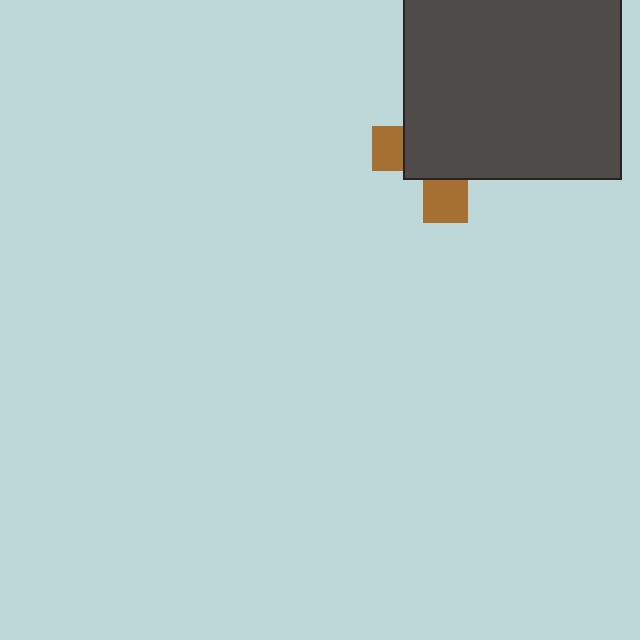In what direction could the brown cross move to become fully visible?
The brown cross could move toward the lower-left. That would shift it out from behind the dark gray square entirely.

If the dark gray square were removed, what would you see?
You would see the complete brown cross.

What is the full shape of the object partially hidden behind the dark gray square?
The partially hidden object is a brown cross.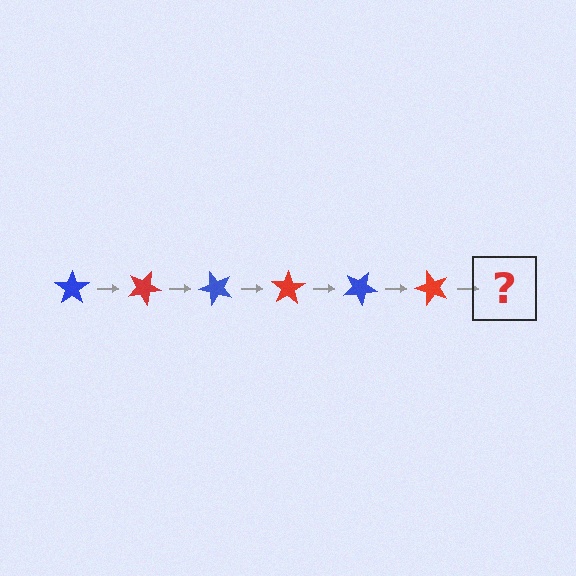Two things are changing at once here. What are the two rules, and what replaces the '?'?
The two rules are that it rotates 25 degrees each step and the color cycles through blue and red. The '?' should be a blue star, rotated 150 degrees from the start.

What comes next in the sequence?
The next element should be a blue star, rotated 150 degrees from the start.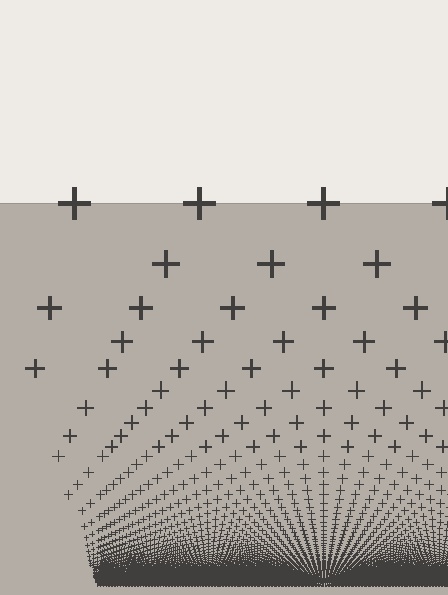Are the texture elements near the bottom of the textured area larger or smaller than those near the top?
Smaller. The gradient is inverted — elements near the bottom are smaller and denser.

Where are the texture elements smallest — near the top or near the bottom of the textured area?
Near the bottom.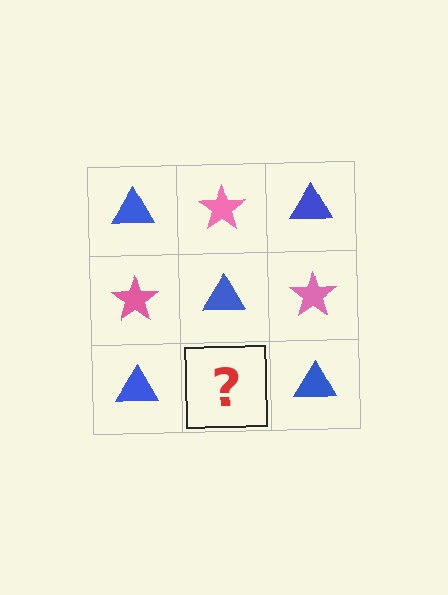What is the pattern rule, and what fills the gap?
The rule is that it alternates blue triangle and pink star in a checkerboard pattern. The gap should be filled with a pink star.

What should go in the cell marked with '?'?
The missing cell should contain a pink star.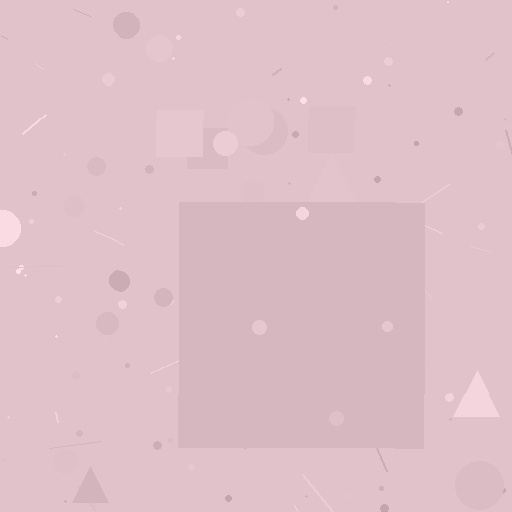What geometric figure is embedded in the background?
A square is embedded in the background.